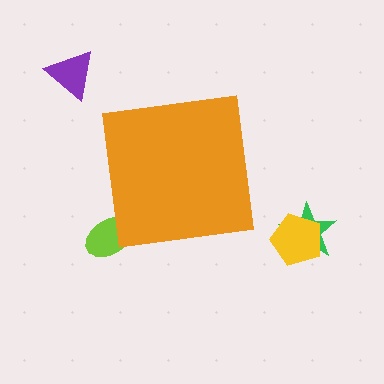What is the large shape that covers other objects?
An orange square.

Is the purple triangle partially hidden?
No, the purple triangle is fully visible.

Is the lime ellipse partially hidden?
Yes, the lime ellipse is partially hidden behind the orange square.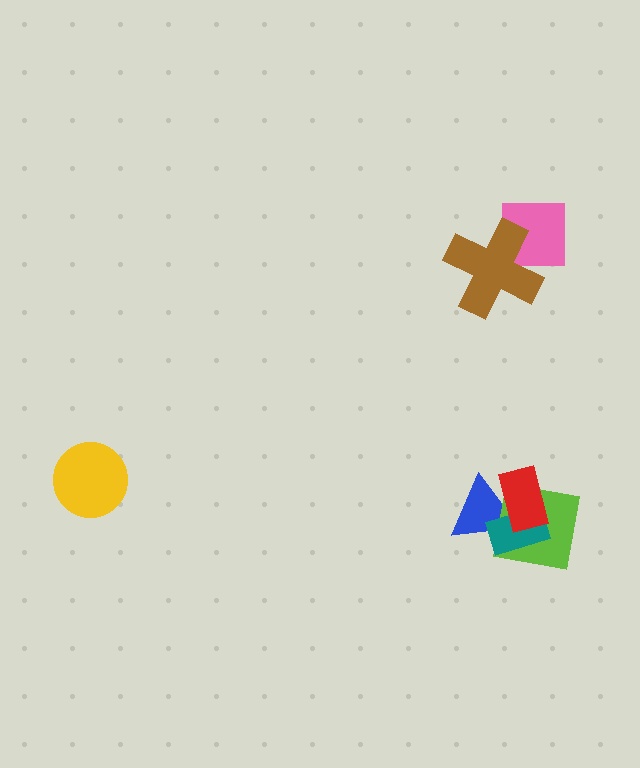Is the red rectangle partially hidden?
No, no other shape covers it.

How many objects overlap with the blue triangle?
3 objects overlap with the blue triangle.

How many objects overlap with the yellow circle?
0 objects overlap with the yellow circle.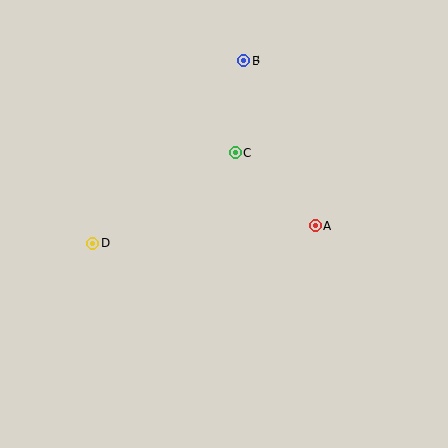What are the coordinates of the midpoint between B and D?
The midpoint between B and D is at (168, 152).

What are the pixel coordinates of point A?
Point A is at (315, 226).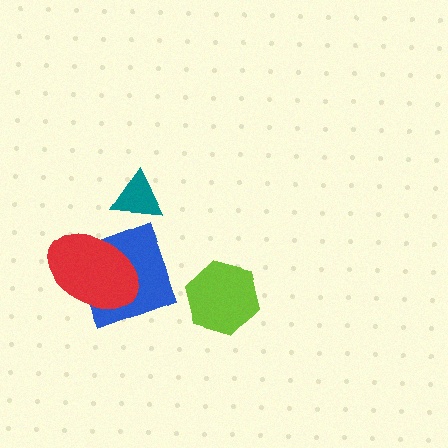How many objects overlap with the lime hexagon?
0 objects overlap with the lime hexagon.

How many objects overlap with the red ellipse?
1 object overlaps with the red ellipse.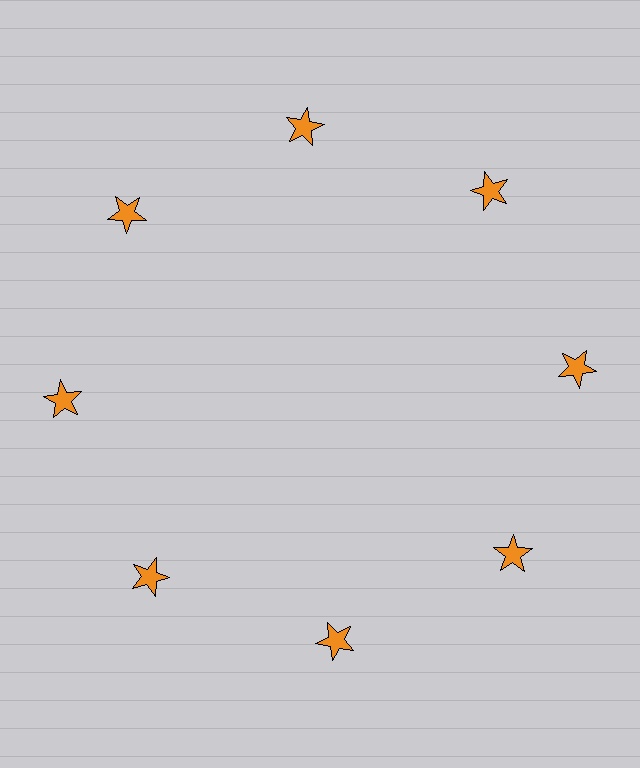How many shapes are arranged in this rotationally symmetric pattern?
There are 8 shapes, arranged in 8 groups of 1.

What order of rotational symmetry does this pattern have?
This pattern has 8-fold rotational symmetry.